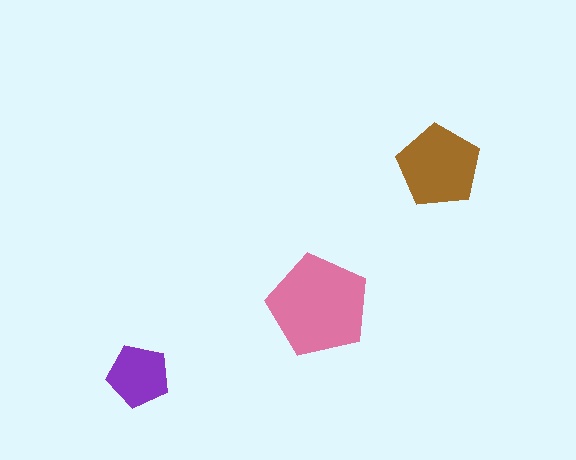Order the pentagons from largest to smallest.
the pink one, the brown one, the purple one.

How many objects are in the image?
There are 3 objects in the image.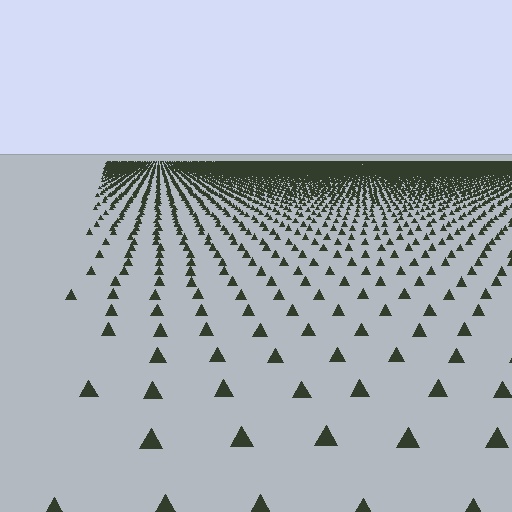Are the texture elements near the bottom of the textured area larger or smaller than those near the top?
Larger. Near the bottom, elements are closer to the viewer and appear at a bigger on-screen size.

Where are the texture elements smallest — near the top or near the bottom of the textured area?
Near the top.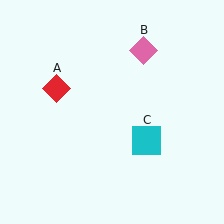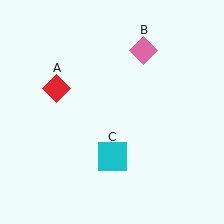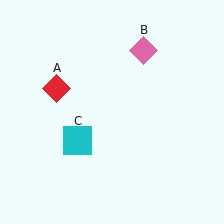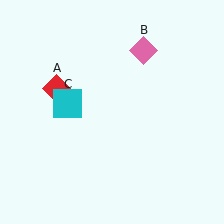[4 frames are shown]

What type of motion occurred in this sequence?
The cyan square (object C) rotated clockwise around the center of the scene.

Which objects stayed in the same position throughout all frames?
Red diamond (object A) and pink diamond (object B) remained stationary.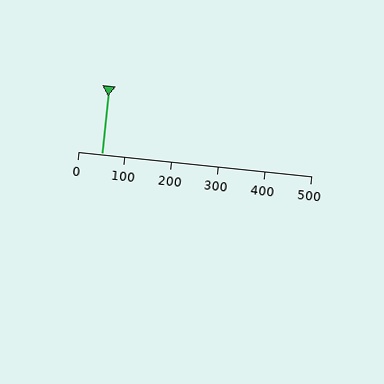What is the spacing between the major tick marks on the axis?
The major ticks are spaced 100 apart.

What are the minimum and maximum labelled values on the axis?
The axis runs from 0 to 500.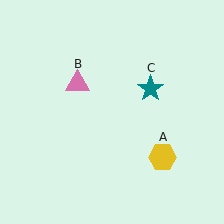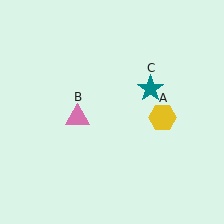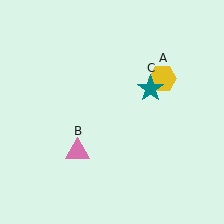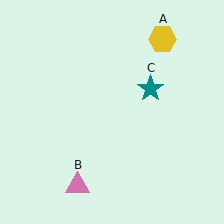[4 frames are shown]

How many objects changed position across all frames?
2 objects changed position: yellow hexagon (object A), pink triangle (object B).